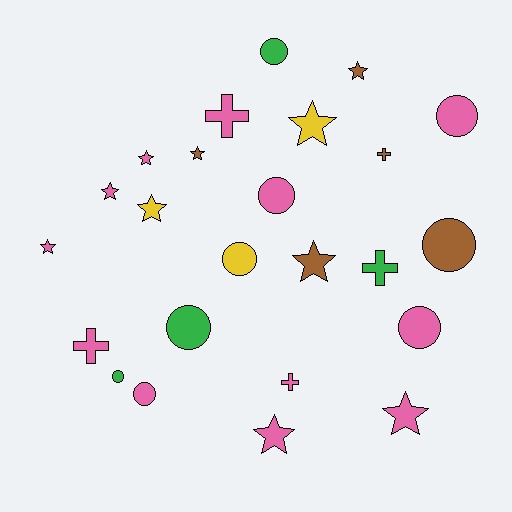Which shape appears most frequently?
Star, with 10 objects.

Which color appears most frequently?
Pink, with 12 objects.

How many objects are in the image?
There are 24 objects.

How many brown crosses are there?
There is 1 brown cross.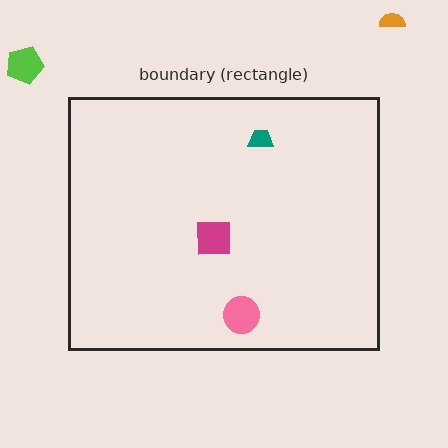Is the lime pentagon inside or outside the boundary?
Outside.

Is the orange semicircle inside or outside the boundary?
Outside.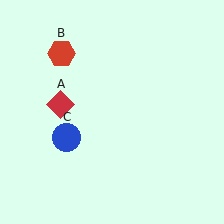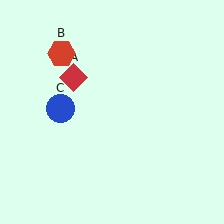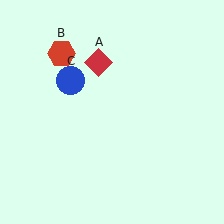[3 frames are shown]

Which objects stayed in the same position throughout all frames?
Red hexagon (object B) remained stationary.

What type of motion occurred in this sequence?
The red diamond (object A), blue circle (object C) rotated clockwise around the center of the scene.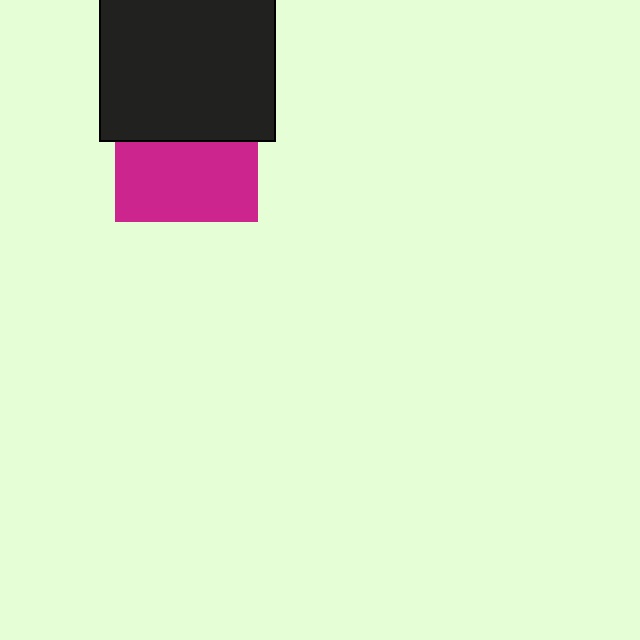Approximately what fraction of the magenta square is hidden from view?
Roughly 44% of the magenta square is hidden behind the black square.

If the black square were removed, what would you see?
You would see the complete magenta square.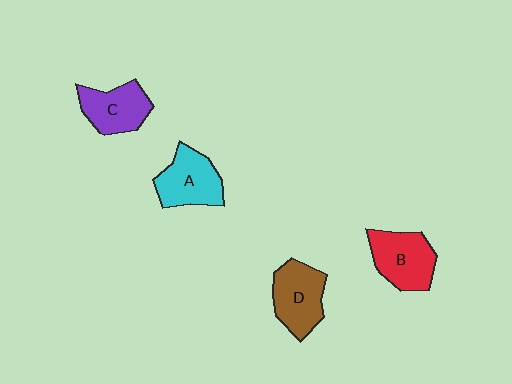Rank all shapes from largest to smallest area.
From largest to smallest: D (brown), B (red), A (cyan), C (purple).